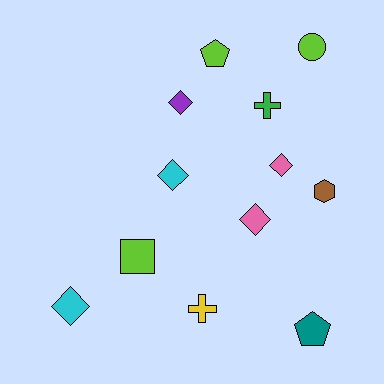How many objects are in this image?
There are 12 objects.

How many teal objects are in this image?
There is 1 teal object.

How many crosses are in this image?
There are 2 crosses.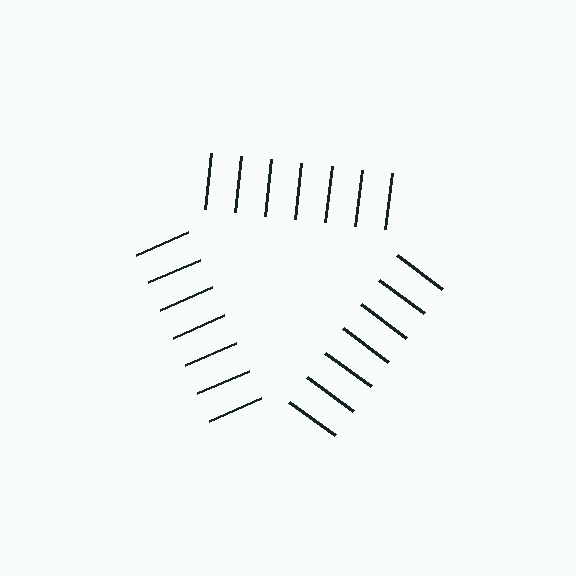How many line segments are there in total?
21 — 7 along each of the 3 edges.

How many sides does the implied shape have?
3 sides — the line-ends trace a triangle.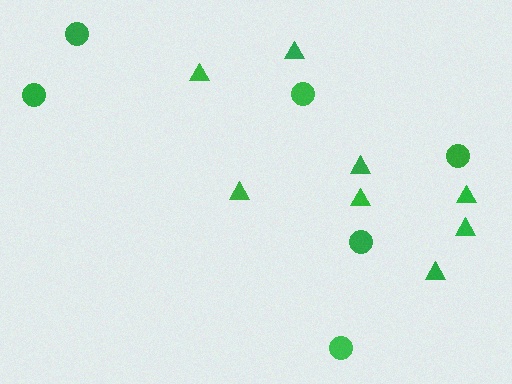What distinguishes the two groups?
There are 2 groups: one group of triangles (8) and one group of circles (6).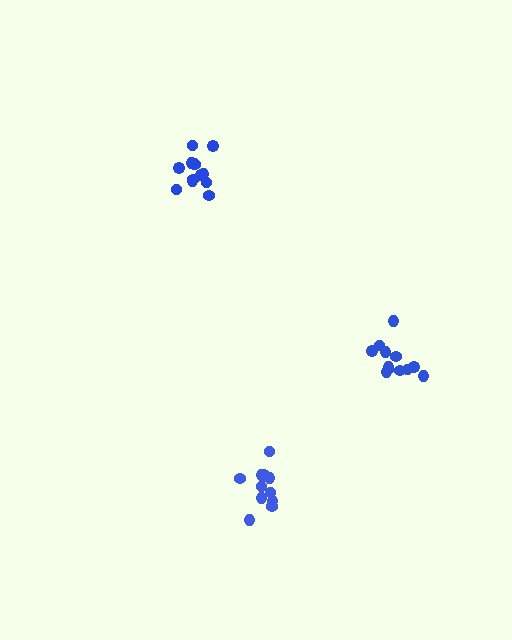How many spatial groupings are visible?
There are 3 spatial groupings.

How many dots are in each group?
Group 1: 12 dots, Group 2: 13 dots, Group 3: 12 dots (37 total).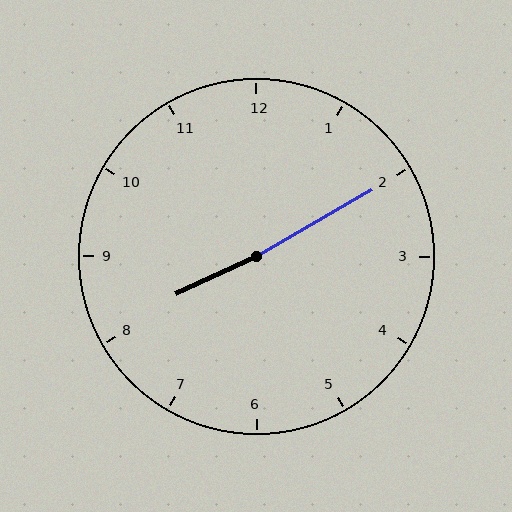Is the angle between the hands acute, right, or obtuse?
It is obtuse.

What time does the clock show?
8:10.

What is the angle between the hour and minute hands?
Approximately 175 degrees.